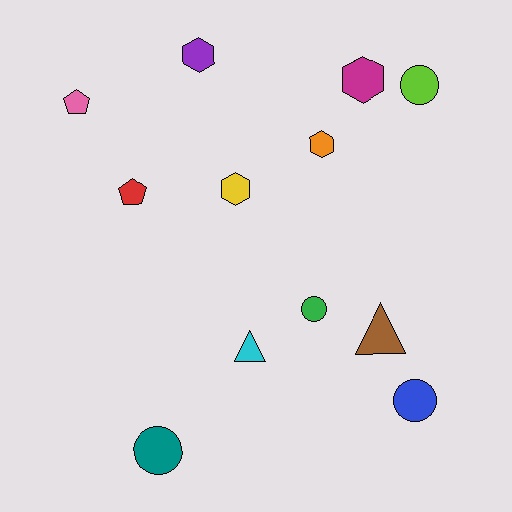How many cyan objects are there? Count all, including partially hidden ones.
There is 1 cyan object.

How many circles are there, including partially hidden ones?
There are 4 circles.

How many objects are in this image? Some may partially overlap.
There are 12 objects.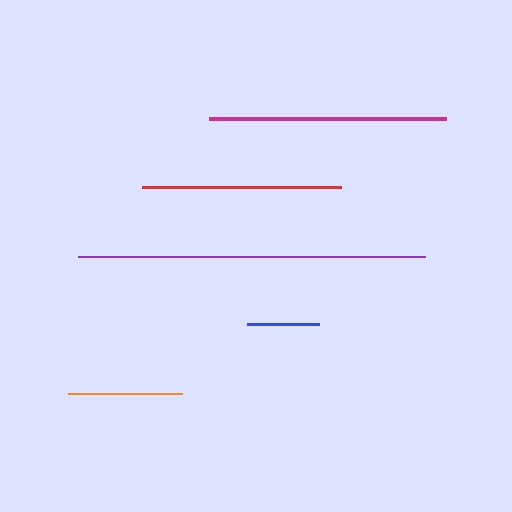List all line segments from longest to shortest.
From longest to shortest: purple, magenta, red, orange, blue.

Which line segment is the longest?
The purple line is the longest at approximately 348 pixels.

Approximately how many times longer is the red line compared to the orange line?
The red line is approximately 1.7 times the length of the orange line.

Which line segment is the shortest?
The blue line is the shortest at approximately 73 pixels.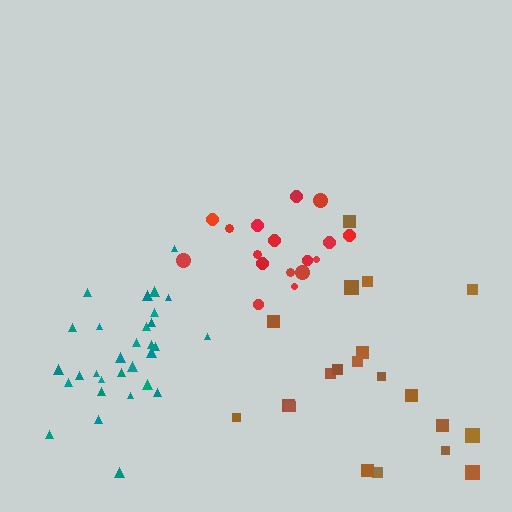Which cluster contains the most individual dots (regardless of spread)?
Teal (30).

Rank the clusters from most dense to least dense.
teal, red, brown.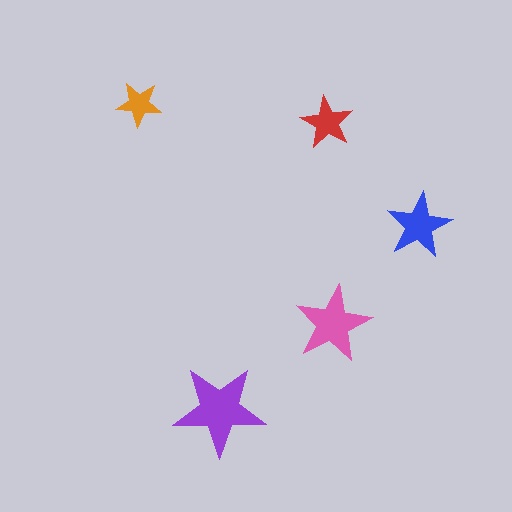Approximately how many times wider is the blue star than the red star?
About 1.5 times wider.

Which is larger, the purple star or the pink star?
The purple one.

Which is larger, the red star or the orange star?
The red one.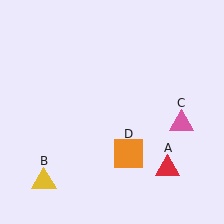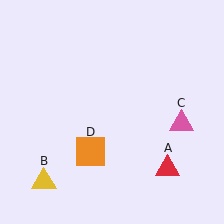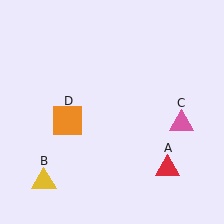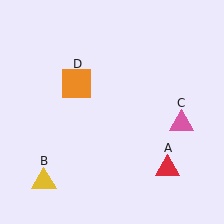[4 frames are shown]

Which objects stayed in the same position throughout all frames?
Red triangle (object A) and yellow triangle (object B) and pink triangle (object C) remained stationary.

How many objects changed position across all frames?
1 object changed position: orange square (object D).